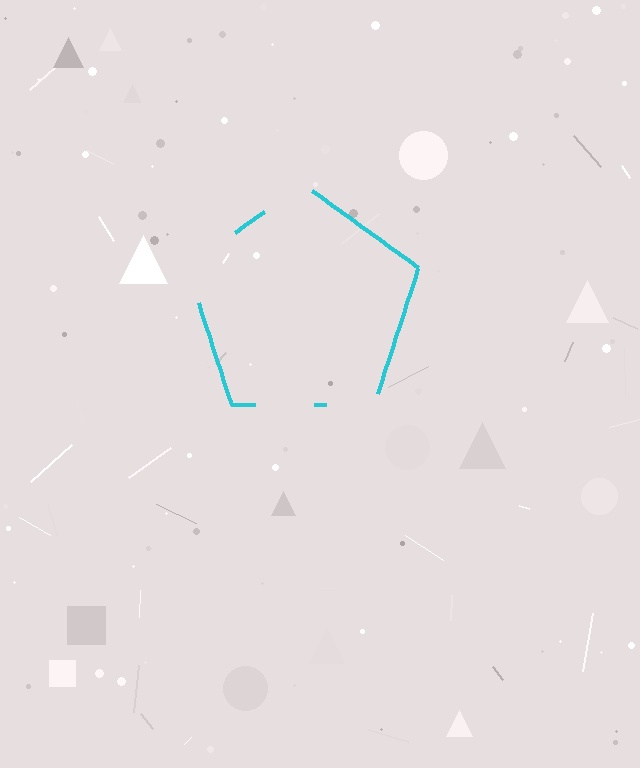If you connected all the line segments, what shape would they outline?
They would outline a pentagon.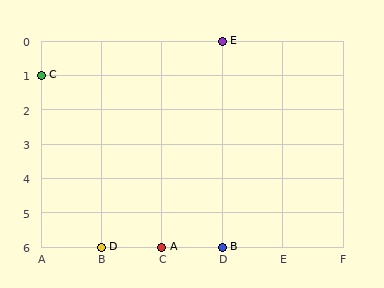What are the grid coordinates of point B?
Point B is at grid coordinates (D, 6).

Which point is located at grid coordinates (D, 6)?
Point B is at (D, 6).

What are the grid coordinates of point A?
Point A is at grid coordinates (C, 6).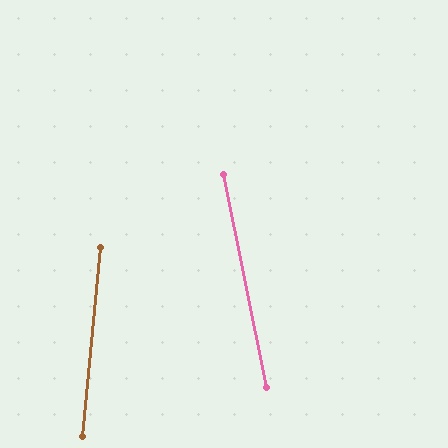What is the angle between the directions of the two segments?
Approximately 17 degrees.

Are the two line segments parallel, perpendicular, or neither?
Neither parallel nor perpendicular — they differ by about 17°.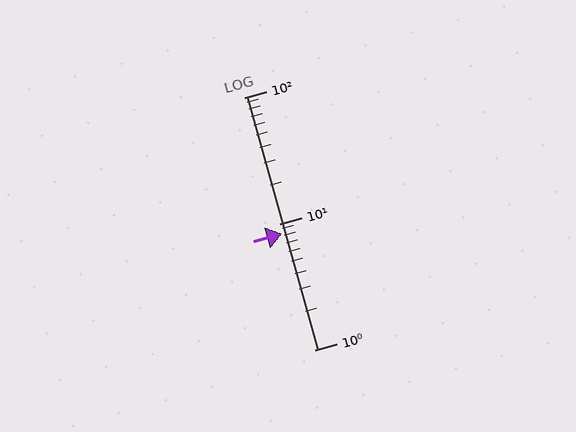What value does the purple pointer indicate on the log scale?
The pointer indicates approximately 8.3.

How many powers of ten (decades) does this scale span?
The scale spans 2 decades, from 1 to 100.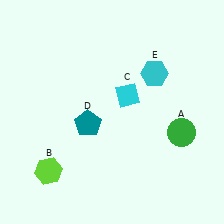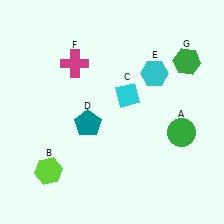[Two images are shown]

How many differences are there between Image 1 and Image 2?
There are 2 differences between the two images.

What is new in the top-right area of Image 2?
A green hexagon (G) was added in the top-right area of Image 2.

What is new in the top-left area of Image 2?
A magenta cross (F) was added in the top-left area of Image 2.